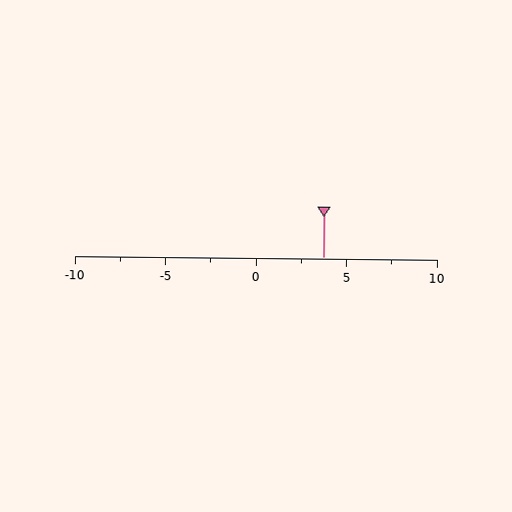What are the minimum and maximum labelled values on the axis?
The axis runs from -10 to 10.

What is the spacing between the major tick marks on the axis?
The major ticks are spaced 5 apart.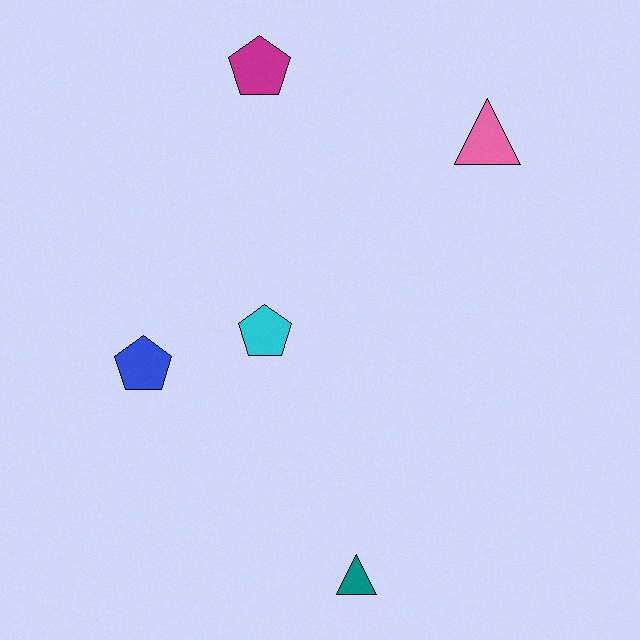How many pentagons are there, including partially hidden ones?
There are 3 pentagons.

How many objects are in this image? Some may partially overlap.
There are 5 objects.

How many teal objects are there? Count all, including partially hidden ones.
There is 1 teal object.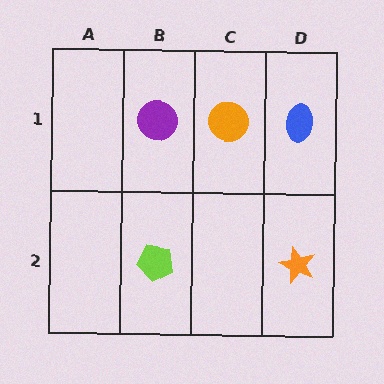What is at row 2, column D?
An orange star.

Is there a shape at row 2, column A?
No, that cell is empty.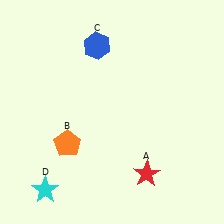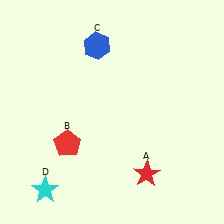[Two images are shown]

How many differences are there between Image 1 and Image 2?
There is 1 difference between the two images.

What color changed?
The pentagon (B) changed from orange in Image 1 to red in Image 2.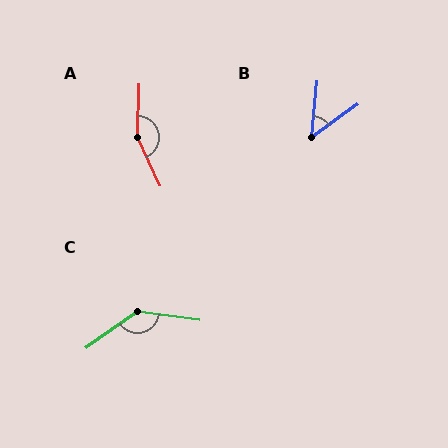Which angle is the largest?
A, at approximately 154 degrees.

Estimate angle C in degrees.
Approximately 138 degrees.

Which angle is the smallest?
B, at approximately 49 degrees.